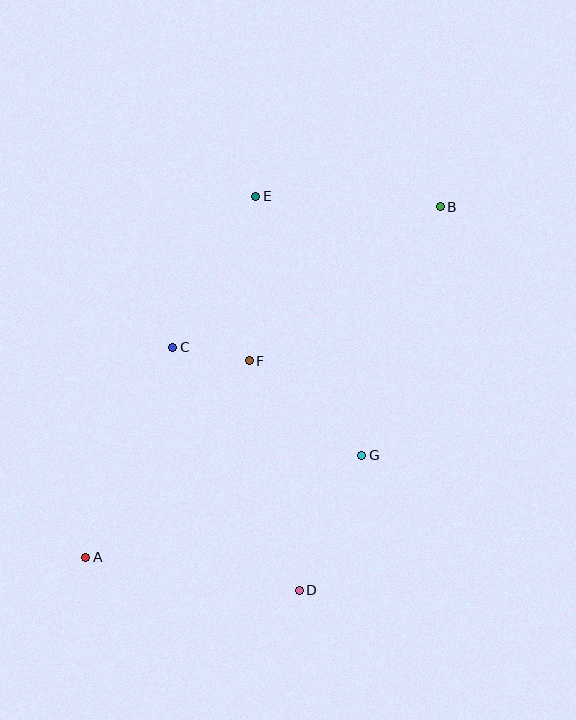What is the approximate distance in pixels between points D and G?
The distance between D and G is approximately 149 pixels.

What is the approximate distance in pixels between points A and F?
The distance between A and F is approximately 255 pixels.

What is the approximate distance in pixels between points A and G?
The distance between A and G is approximately 294 pixels.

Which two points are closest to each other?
Points C and F are closest to each other.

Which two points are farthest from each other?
Points A and B are farthest from each other.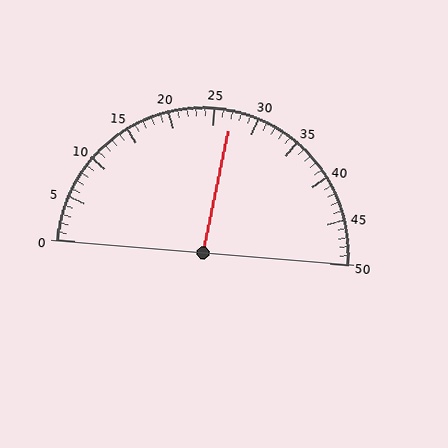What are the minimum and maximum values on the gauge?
The gauge ranges from 0 to 50.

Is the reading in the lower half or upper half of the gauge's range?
The reading is in the upper half of the range (0 to 50).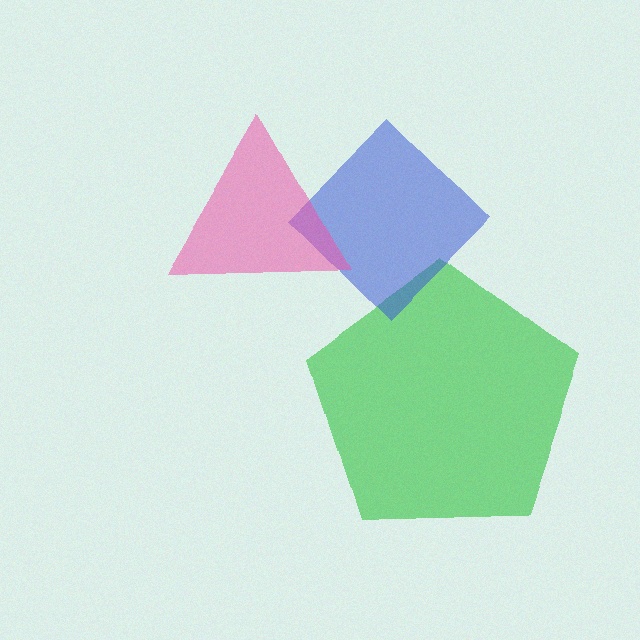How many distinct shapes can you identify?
There are 3 distinct shapes: a green pentagon, a blue diamond, a pink triangle.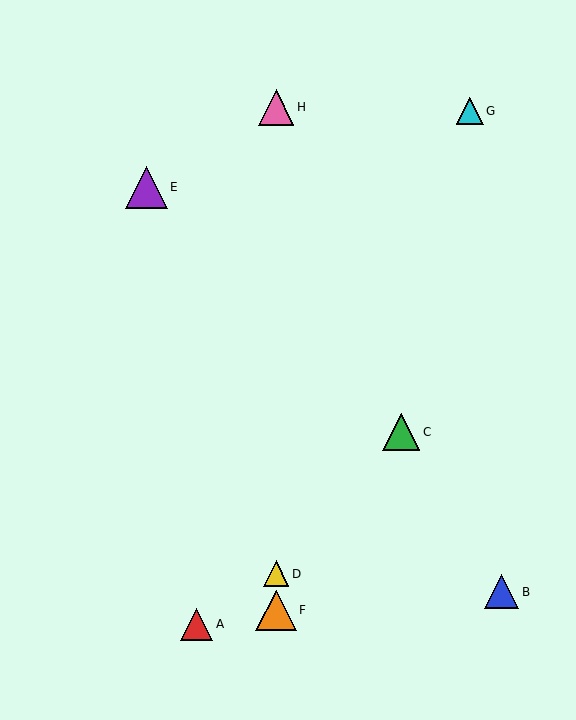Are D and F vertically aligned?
Yes, both are at x≈276.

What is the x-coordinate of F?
Object F is at x≈276.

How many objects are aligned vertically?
3 objects (D, F, H) are aligned vertically.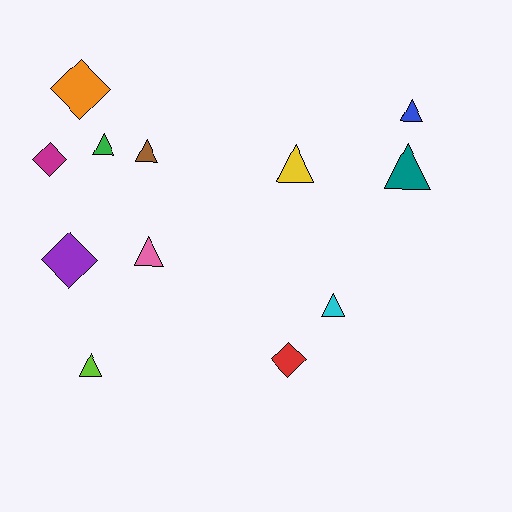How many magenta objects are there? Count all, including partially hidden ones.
There is 1 magenta object.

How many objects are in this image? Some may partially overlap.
There are 12 objects.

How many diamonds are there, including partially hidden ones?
There are 4 diamonds.